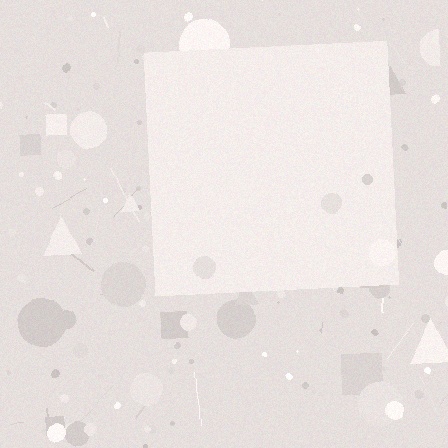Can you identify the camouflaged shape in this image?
The camouflaged shape is a square.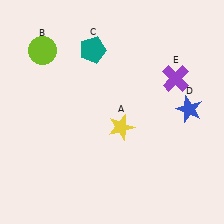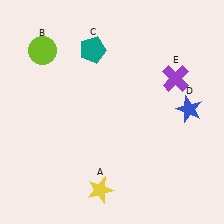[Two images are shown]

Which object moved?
The yellow star (A) moved down.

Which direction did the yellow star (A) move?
The yellow star (A) moved down.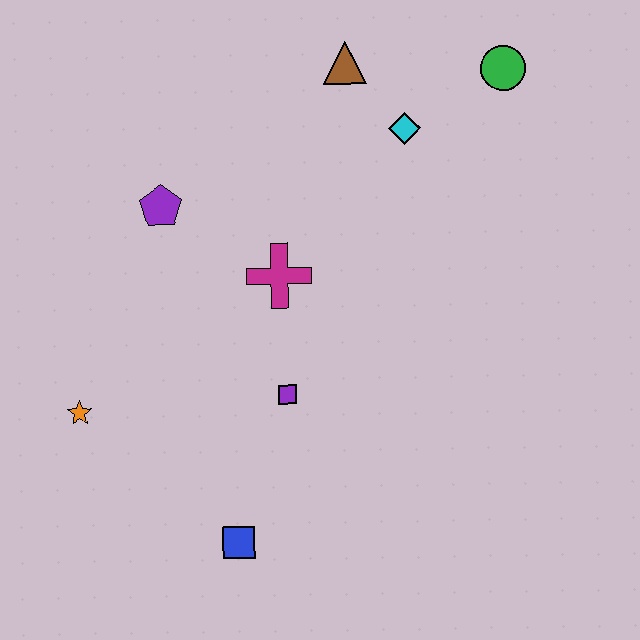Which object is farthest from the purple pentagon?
The green circle is farthest from the purple pentagon.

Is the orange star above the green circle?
No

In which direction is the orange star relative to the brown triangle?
The orange star is below the brown triangle.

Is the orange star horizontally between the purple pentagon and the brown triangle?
No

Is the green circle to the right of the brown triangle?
Yes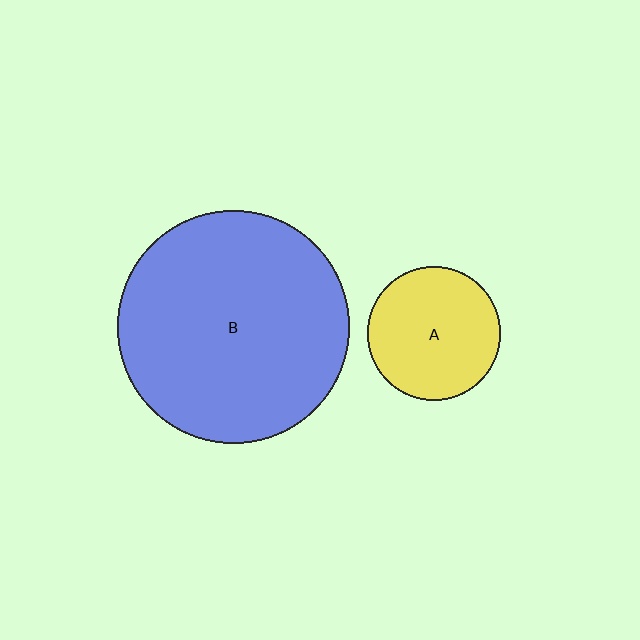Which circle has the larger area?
Circle B (blue).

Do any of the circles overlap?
No, none of the circles overlap.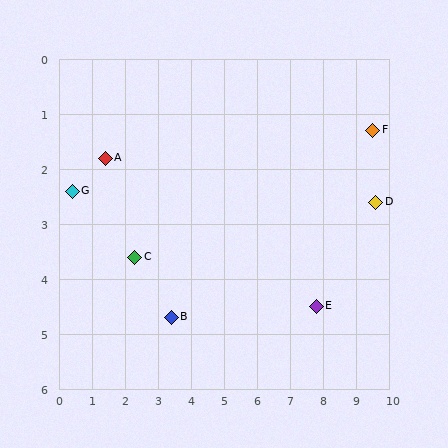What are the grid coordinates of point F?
Point F is at approximately (9.5, 1.3).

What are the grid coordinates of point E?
Point E is at approximately (7.8, 4.5).